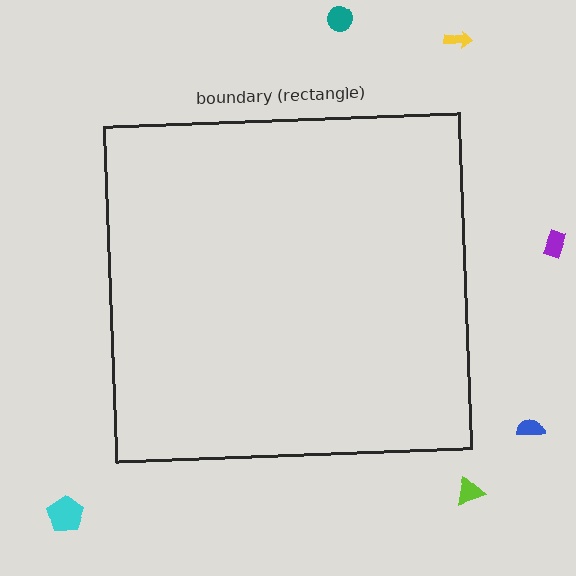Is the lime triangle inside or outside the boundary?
Outside.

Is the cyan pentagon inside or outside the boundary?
Outside.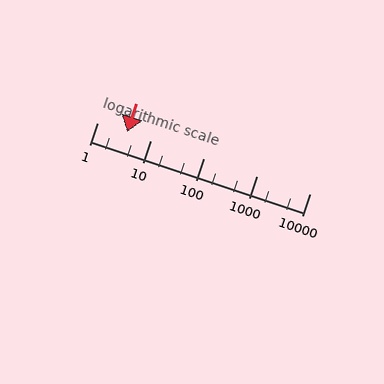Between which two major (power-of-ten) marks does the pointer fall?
The pointer is between 1 and 10.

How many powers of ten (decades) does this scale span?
The scale spans 4 decades, from 1 to 10000.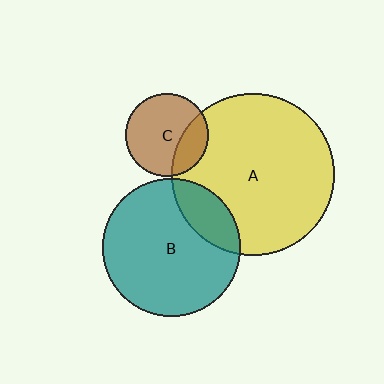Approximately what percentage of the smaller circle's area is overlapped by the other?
Approximately 25%.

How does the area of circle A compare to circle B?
Approximately 1.4 times.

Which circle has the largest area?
Circle A (yellow).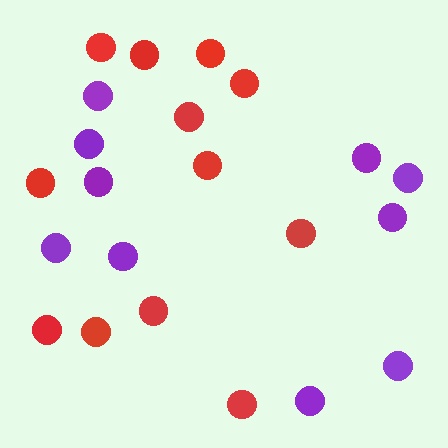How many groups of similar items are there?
There are 2 groups: one group of purple circles (10) and one group of red circles (12).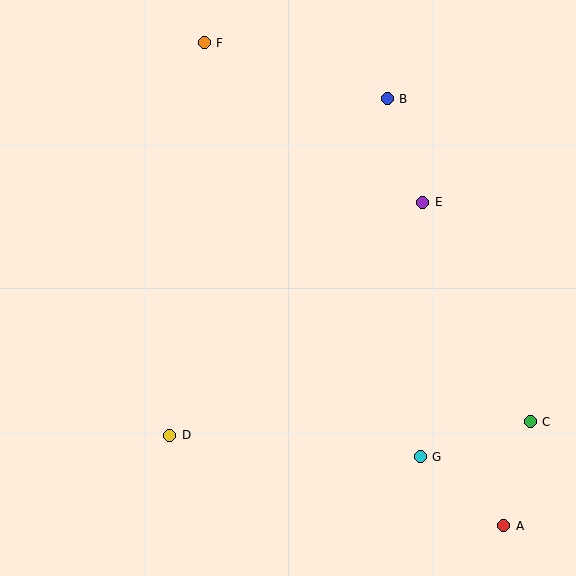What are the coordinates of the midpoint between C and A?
The midpoint between C and A is at (517, 474).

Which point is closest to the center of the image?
Point E at (423, 202) is closest to the center.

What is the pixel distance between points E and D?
The distance between E and D is 344 pixels.